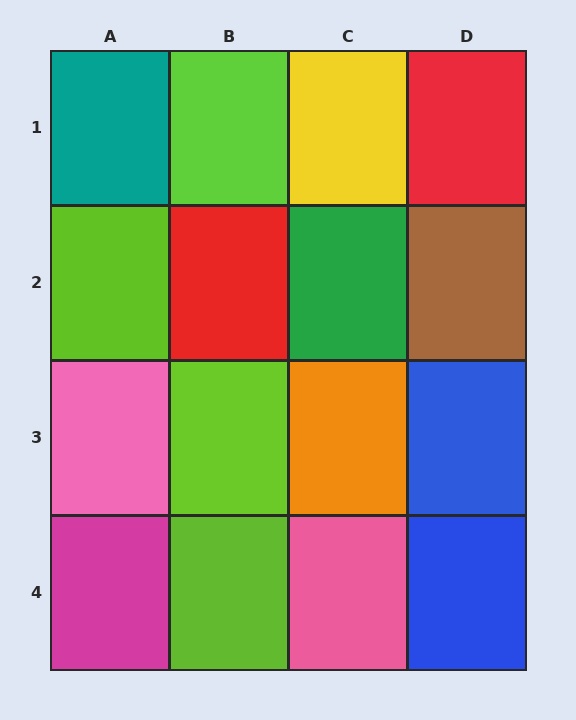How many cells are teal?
1 cell is teal.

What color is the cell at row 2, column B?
Red.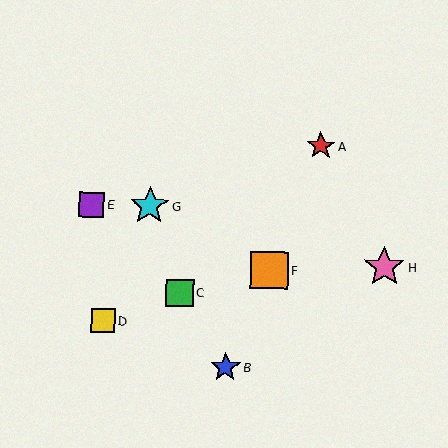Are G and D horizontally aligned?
No, G is at y≈206 and D is at y≈321.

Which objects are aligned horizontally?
Objects E, G are aligned horizontally.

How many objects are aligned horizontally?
2 objects (E, G) are aligned horizontally.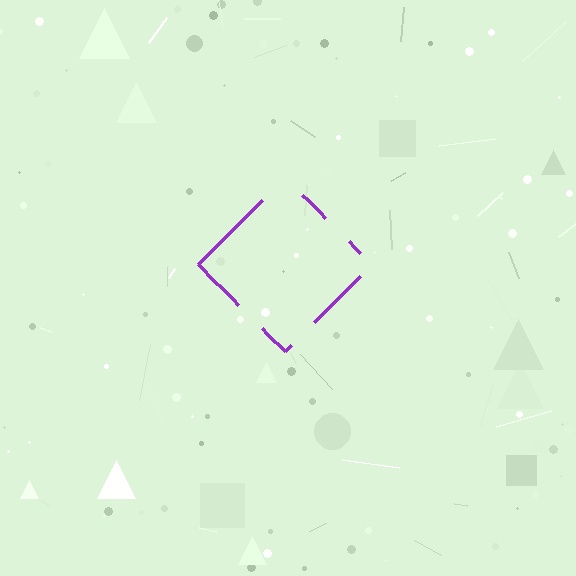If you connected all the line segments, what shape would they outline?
They would outline a diamond.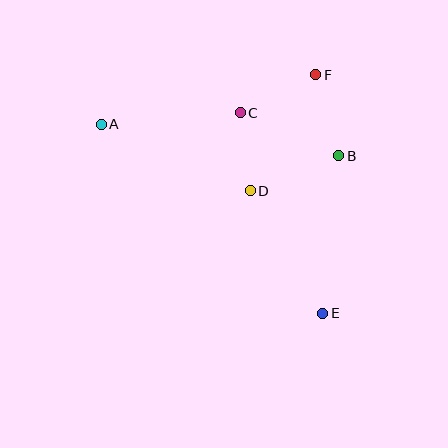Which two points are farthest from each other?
Points A and E are farthest from each other.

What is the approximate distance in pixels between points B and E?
The distance between B and E is approximately 159 pixels.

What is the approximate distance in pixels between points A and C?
The distance between A and C is approximately 140 pixels.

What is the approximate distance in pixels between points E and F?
The distance between E and F is approximately 239 pixels.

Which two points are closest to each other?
Points C and D are closest to each other.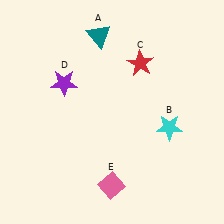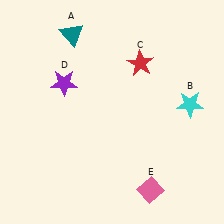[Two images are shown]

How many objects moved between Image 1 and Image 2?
3 objects moved between the two images.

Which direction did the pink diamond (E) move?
The pink diamond (E) moved right.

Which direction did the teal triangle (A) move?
The teal triangle (A) moved left.